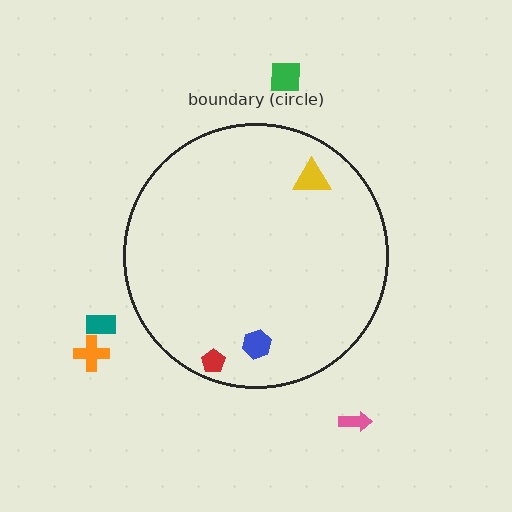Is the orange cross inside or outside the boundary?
Outside.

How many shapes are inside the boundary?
3 inside, 4 outside.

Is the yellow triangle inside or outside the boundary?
Inside.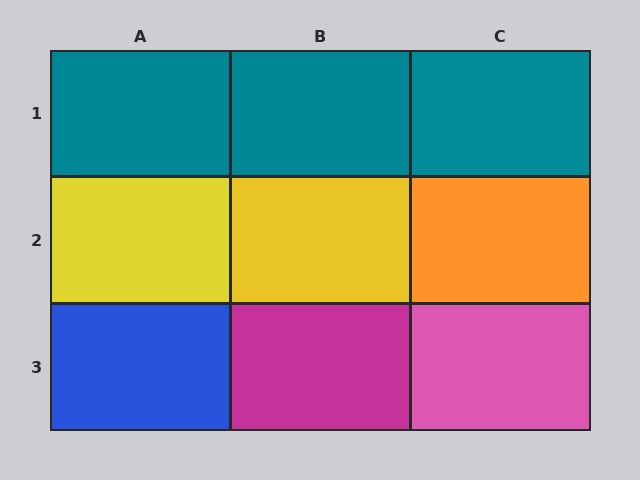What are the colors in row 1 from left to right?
Teal, teal, teal.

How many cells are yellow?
2 cells are yellow.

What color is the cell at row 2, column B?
Yellow.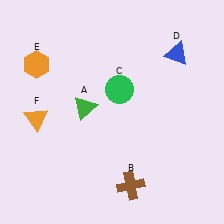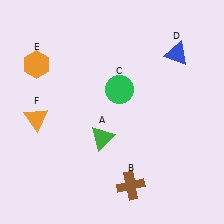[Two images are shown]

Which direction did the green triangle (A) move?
The green triangle (A) moved down.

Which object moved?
The green triangle (A) moved down.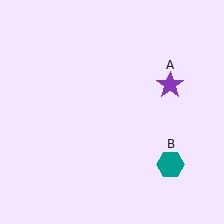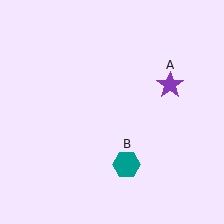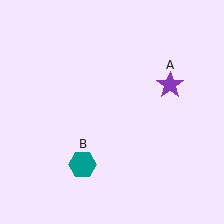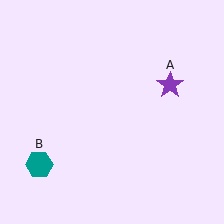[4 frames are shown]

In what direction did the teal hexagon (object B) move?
The teal hexagon (object B) moved left.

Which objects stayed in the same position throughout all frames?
Purple star (object A) remained stationary.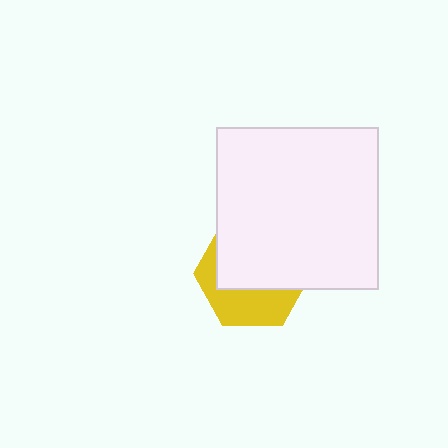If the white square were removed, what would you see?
You would see the complete yellow hexagon.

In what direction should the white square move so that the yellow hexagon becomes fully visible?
The white square should move up. That is the shortest direction to clear the overlap and leave the yellow hexagon fully visible.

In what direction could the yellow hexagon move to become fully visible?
The yellow hexagon could move down. That would shift it out from behind the white square entirely.